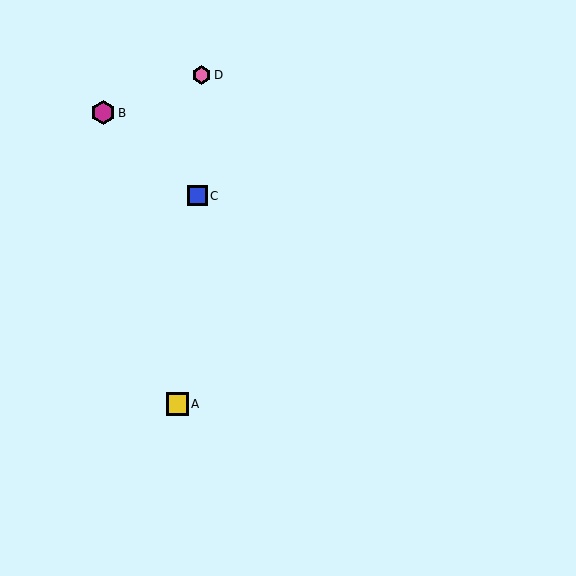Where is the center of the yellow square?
The center of the yellow square is at (177, 404).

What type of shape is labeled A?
Shape A is a yellow square.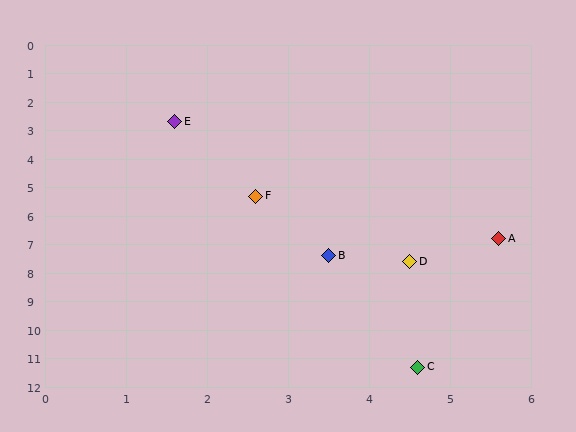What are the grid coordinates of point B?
Point B is at approximately (3.5, 7.4).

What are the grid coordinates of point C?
Point C is at approximately (4.6, 11.3).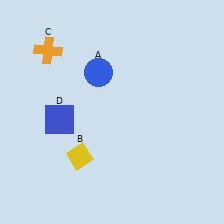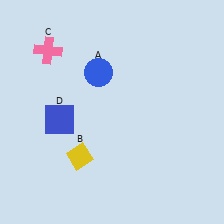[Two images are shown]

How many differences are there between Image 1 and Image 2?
There is 1 difference between the two images.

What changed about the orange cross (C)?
In Image 1, C is orange. In Image 2, it changed to pink.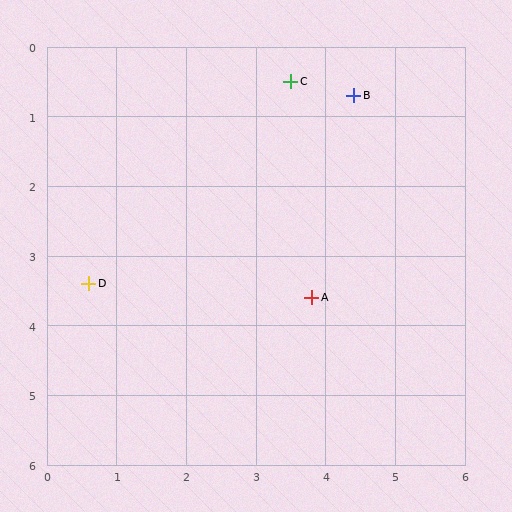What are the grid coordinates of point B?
Point B is at approximately (4.4, 0.7).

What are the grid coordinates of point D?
Point D is at approximately (0.6, 3.4).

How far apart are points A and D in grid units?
Points A and D are about 3.2 grid units apart.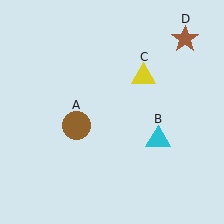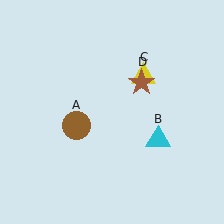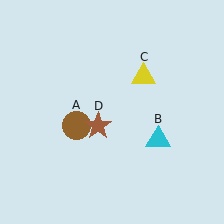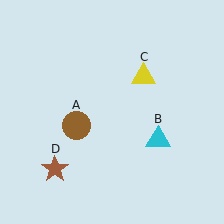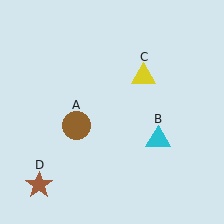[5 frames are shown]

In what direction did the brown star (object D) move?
The brown star (object D) moved down and to the left.